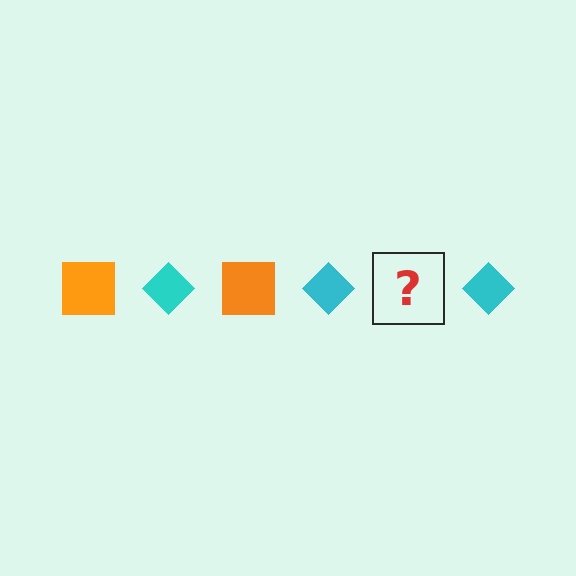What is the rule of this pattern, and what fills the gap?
The rule is that the pattern alternates between orange square and cyan diamond. The gap should be filled with an orange square.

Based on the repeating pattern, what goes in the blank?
The blank should be an orange square.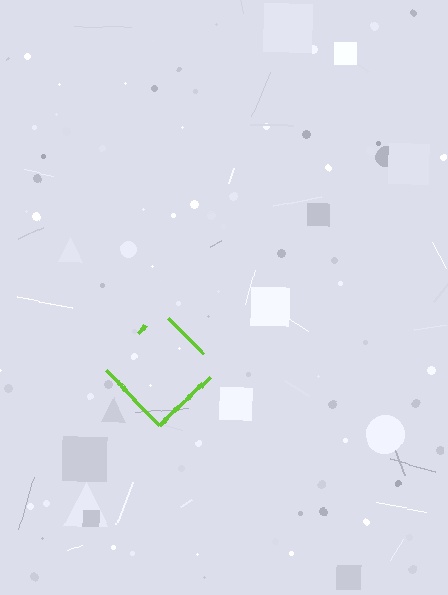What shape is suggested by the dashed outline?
The dashed outline suggests a diamond.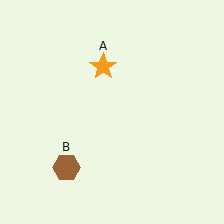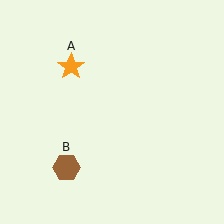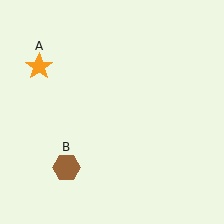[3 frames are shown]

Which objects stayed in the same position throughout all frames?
Brown hexagon (object B) remained stationary.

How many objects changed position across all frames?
1 object changed position: orange star (object A).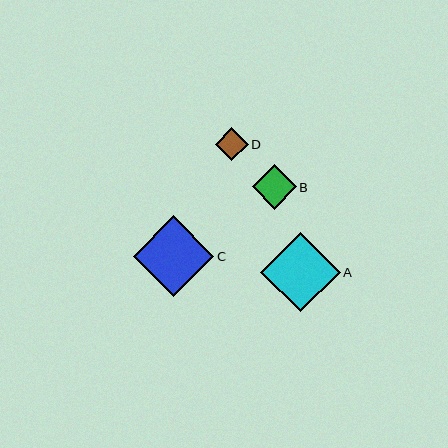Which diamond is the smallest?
Diamond D is the smallest with a size of approximately 33 pixels.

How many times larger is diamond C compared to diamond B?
Diamond C is approximately 1.8 times the size of diamond B.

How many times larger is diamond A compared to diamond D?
Diamond A is approximately 2.4 times the size of diamond D.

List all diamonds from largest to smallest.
From largest to smallest: C, A, B, D.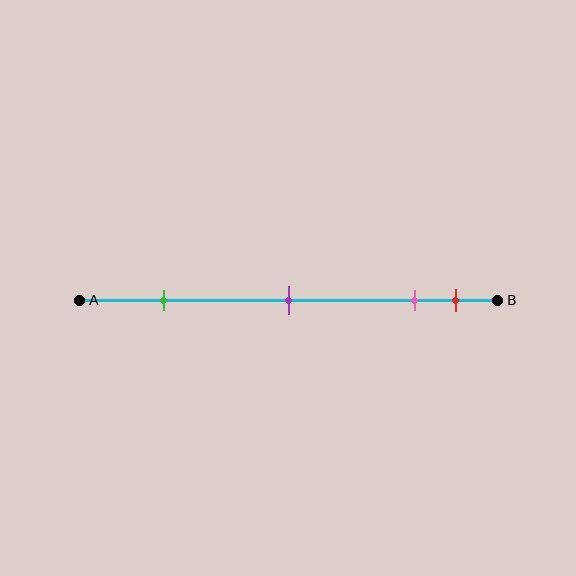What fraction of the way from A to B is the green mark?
The green mark is approximately 20% (0.2) of the way from A to B.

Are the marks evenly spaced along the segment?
No, the marks are not evenly spaced.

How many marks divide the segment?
There are 4 marks dividing the segment.